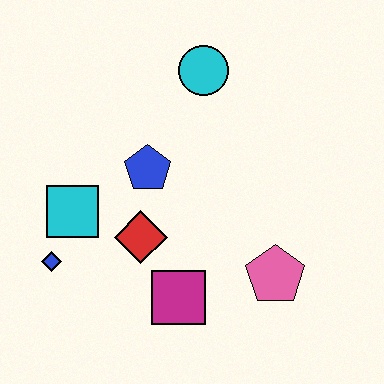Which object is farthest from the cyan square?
The pink pentagon is farthest from the cyan square.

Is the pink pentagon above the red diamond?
No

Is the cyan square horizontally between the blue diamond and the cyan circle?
Yes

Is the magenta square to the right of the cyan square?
Yes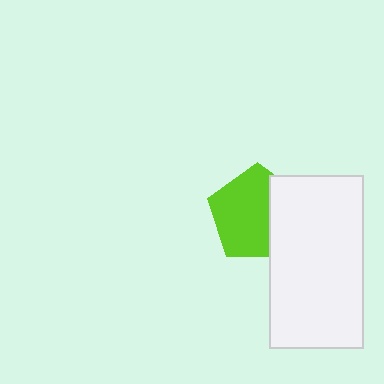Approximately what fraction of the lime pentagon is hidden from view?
Roughly 33% of the lime pentagon is hidden behind the white rectangle.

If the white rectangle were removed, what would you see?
You would see the complete lime pentagon.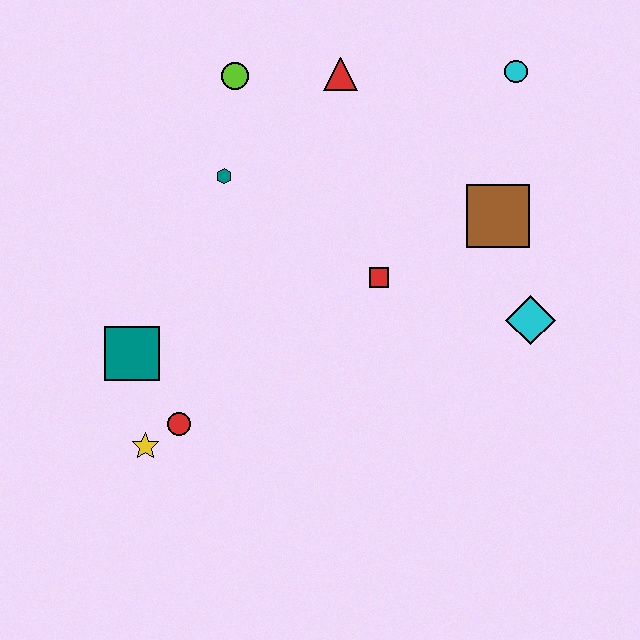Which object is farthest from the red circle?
The cyan circle is farthest from the red circle.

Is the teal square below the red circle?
No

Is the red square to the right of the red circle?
Yes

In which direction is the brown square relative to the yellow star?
The brown square is to the right of the yellow star.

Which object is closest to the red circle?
The yellow star is closest to the red circle.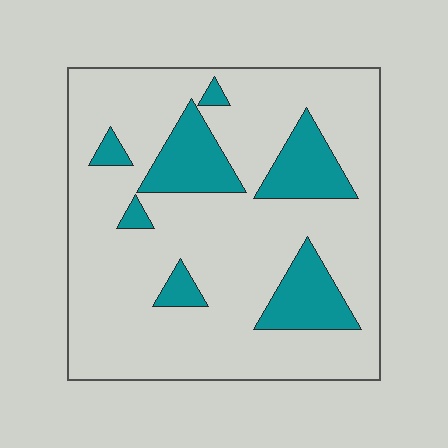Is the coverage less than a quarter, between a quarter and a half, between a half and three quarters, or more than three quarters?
Less than a quarter.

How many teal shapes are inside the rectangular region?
7.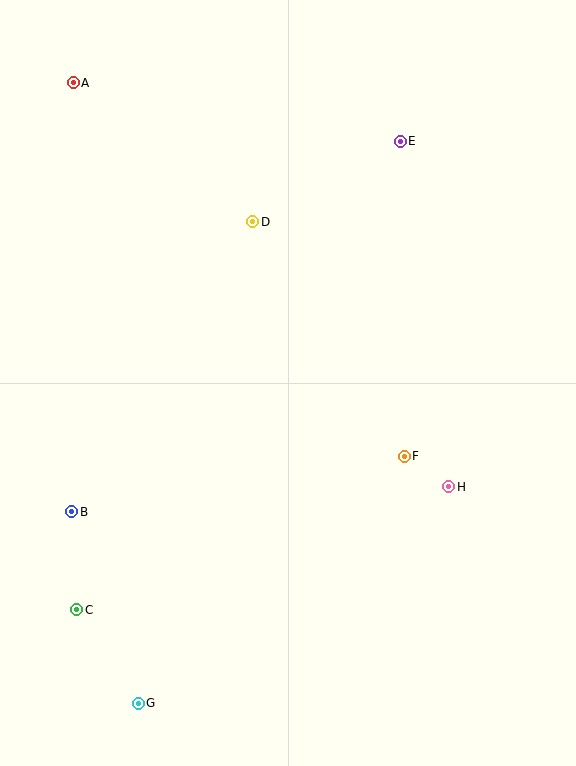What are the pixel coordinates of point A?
Point A is at (73, 83).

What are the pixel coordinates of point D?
Point D is at (253, 222).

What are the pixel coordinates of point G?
Point G is at (138, 703).